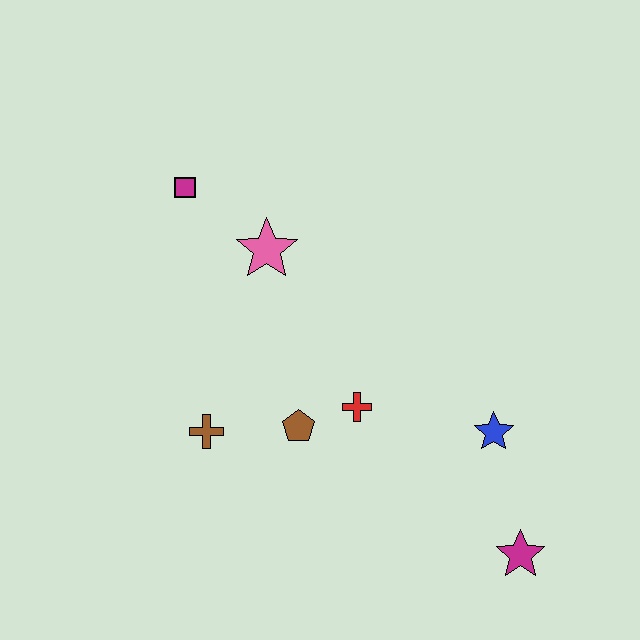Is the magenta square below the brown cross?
No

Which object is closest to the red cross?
The brown pentagon is closest to the red cross.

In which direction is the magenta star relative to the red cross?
The magenta star is to the right of the red cross.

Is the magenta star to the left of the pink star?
No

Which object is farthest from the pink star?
The magenta star is farthest from the pink star.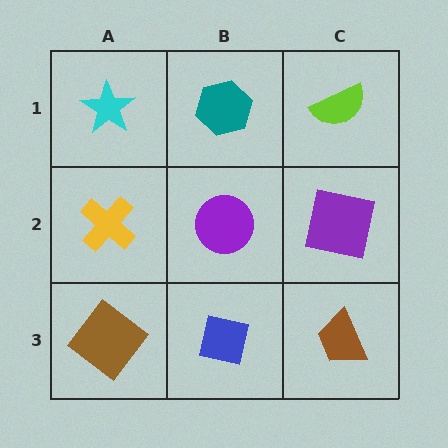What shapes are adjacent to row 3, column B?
A purple circle (row 2, column B), a brown diamond (row 3, column A), a brown trapezoid (row 3, column C).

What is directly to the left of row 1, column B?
A cyan star.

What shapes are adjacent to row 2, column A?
A cyan star (row 1, column A), a brown diamond (row 3, column A), a purple circle (row 2, column B).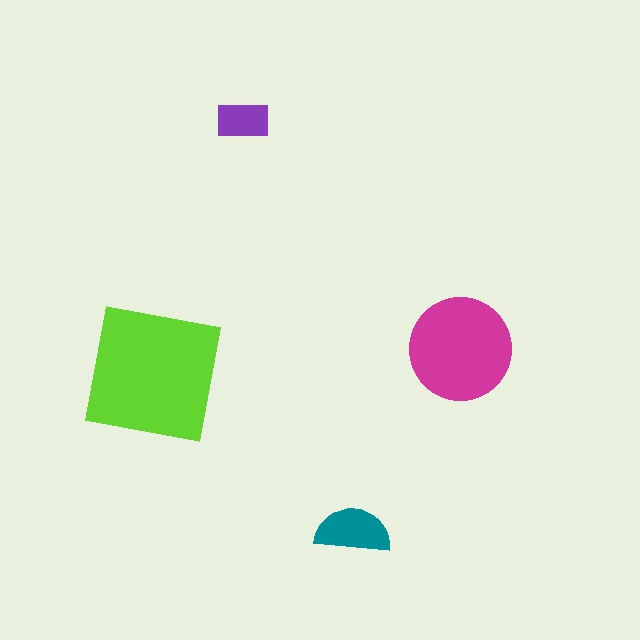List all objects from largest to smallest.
The lime square, the magenta circle, the teal semicircle, the purple rectangle.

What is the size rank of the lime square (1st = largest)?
1st.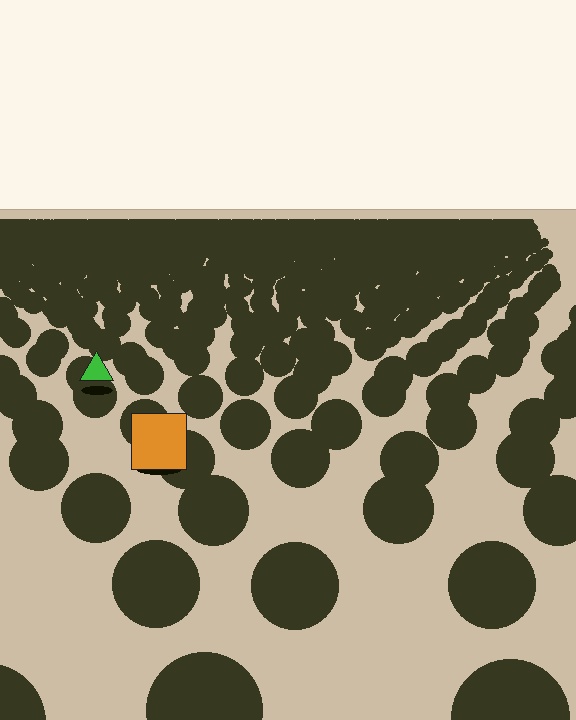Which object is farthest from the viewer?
The green triangle is farthest from the viewer. It appears smaller and the ground texture around it is denser.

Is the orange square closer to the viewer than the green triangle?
Yes. The orange square is closer — you can tell from the texture gradient: the ground texture is coarser near it.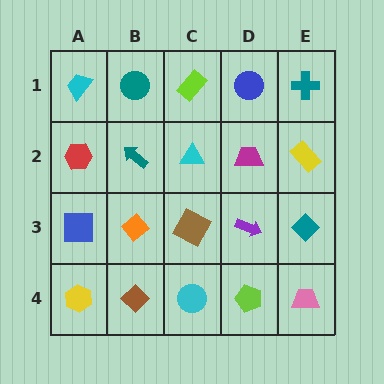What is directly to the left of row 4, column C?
A brown diamond.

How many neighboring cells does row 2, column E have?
3.